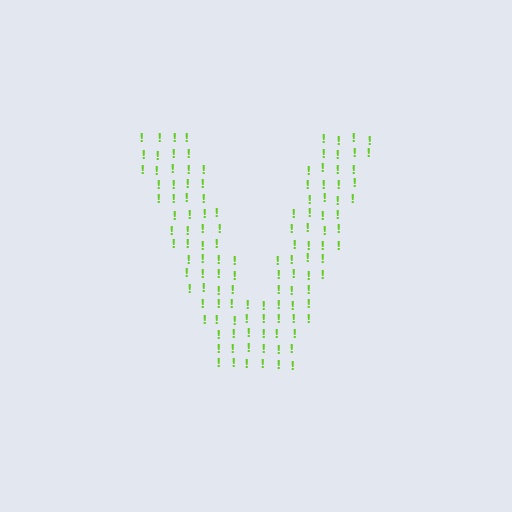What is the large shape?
The large shape is the letter V.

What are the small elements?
The small elements are exclamation marks.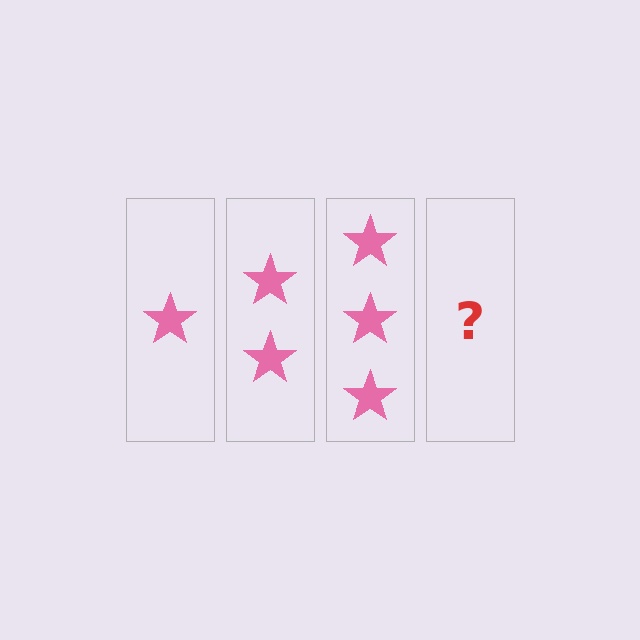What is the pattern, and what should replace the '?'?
The pattern is that each step adds one more star. The '?' should be 4 stars.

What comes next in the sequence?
The next element should be 4 stars.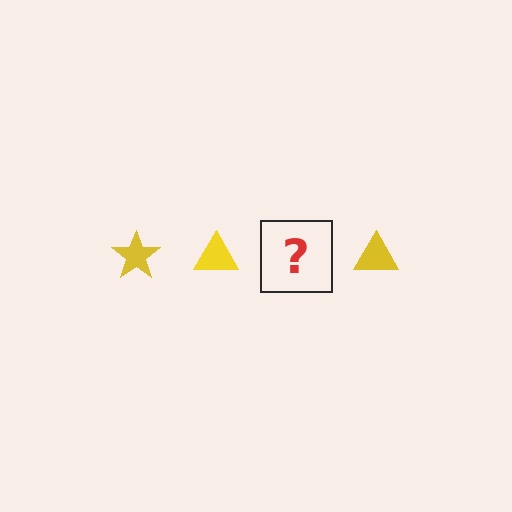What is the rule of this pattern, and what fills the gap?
The rule is that the pattern cycles through star, triangle shapes in yellow. The gap should be filled with a yellow star.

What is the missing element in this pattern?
The missing element is a yellow star.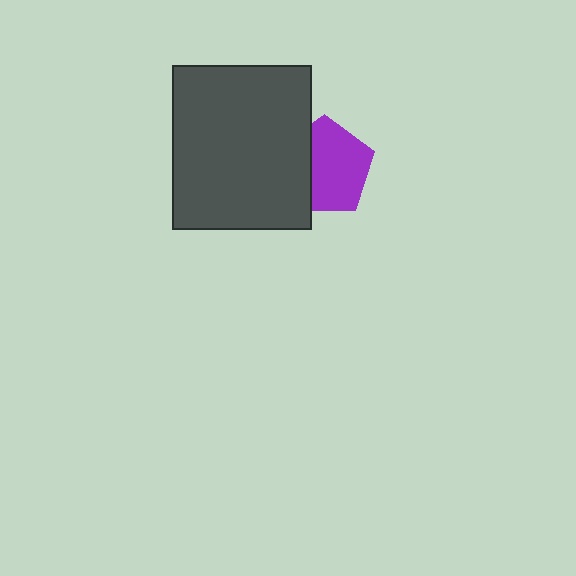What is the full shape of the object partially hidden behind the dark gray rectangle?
The partially hidden object is a purple pentagon.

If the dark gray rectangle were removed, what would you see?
You would see the complete purple pentagon.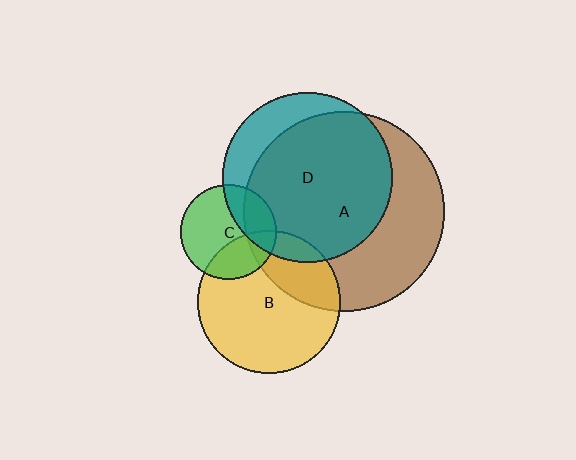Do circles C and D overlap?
Yes.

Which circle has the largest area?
Circle A (brown).